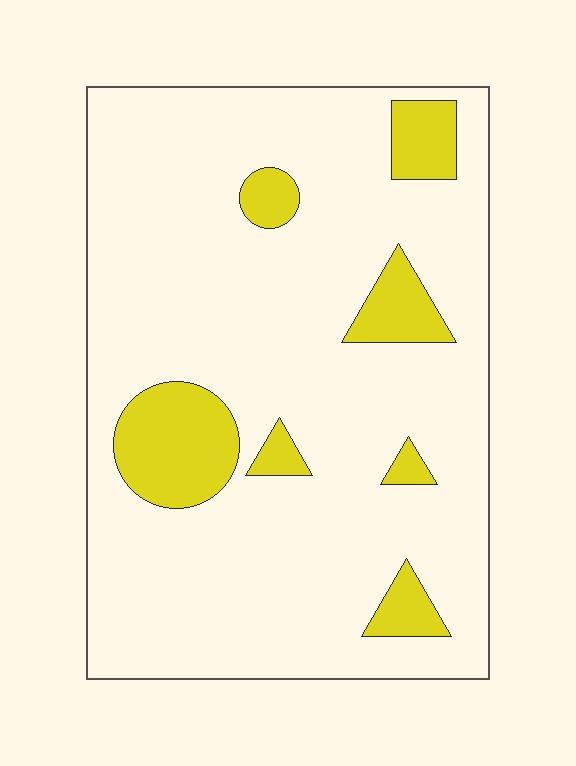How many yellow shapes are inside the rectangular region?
7.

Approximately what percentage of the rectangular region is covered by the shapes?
Approximately 15%.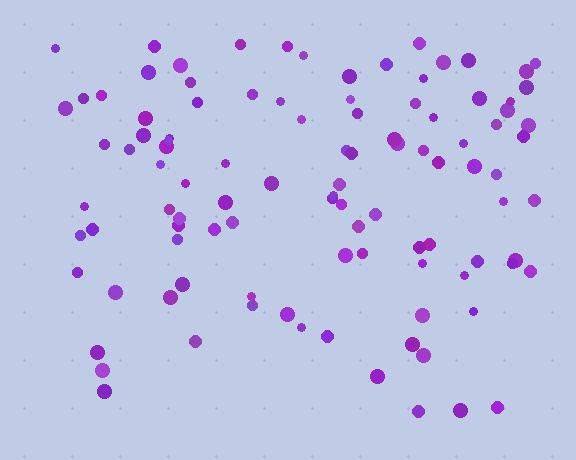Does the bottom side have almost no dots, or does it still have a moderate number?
Still a moderate number, just noticeably fewer than the top.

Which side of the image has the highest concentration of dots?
The top.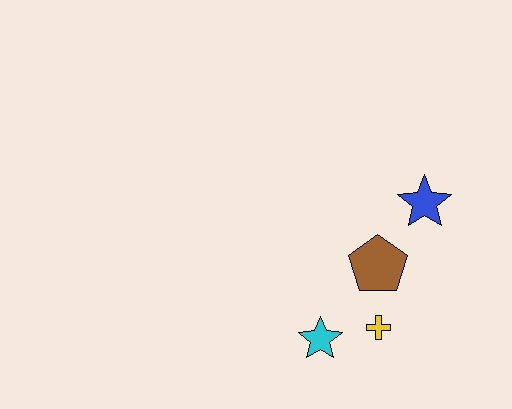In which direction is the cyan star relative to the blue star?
The cyan star is below the blue star.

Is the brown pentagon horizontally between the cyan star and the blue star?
Yes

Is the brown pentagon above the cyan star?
Yes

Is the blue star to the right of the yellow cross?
Yes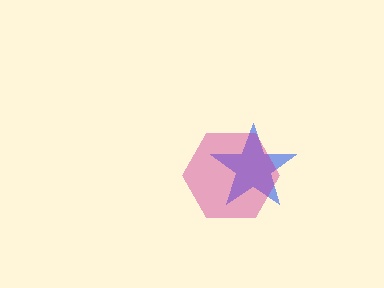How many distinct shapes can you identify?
There are 2 distinct shapes: a blue star, a magenta hexagon.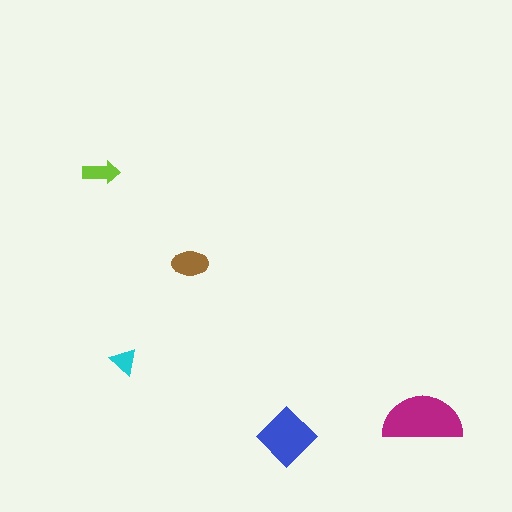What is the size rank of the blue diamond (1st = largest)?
2nd.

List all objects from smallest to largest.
The cyan triangle, the lime arrow, the brown ellipse, the blue diamond, the magenta semicircle.